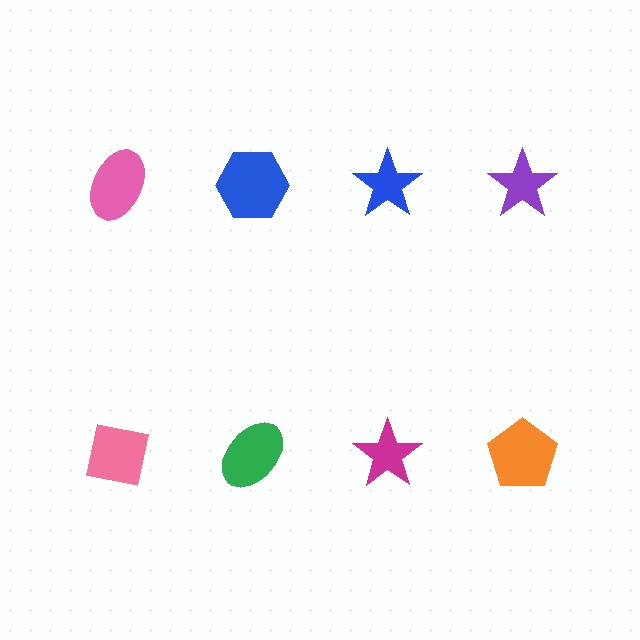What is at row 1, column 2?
A blue hexagon.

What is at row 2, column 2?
A green ellipse.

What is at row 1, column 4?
A purple star.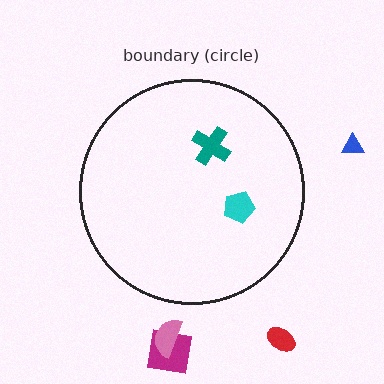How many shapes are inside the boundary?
2 inside, 4 outside.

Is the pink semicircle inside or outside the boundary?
Outside.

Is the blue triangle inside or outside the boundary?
Outside.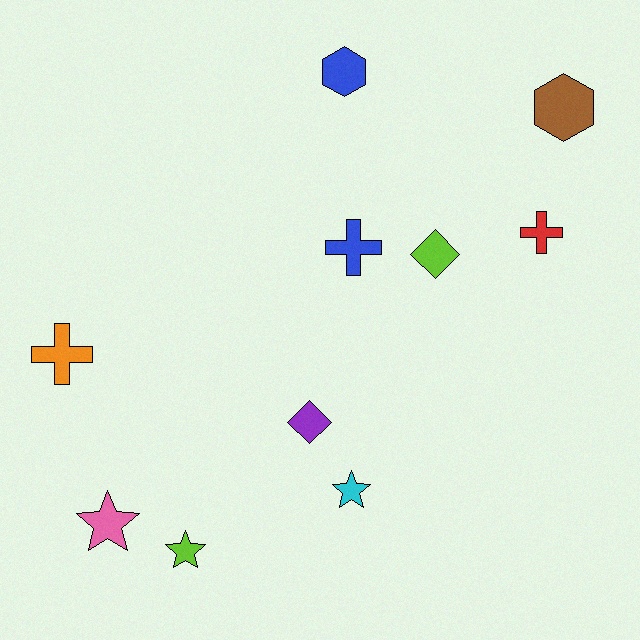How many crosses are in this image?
There are 3 crosses.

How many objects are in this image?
There are 10 objects.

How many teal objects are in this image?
There are no teal objects.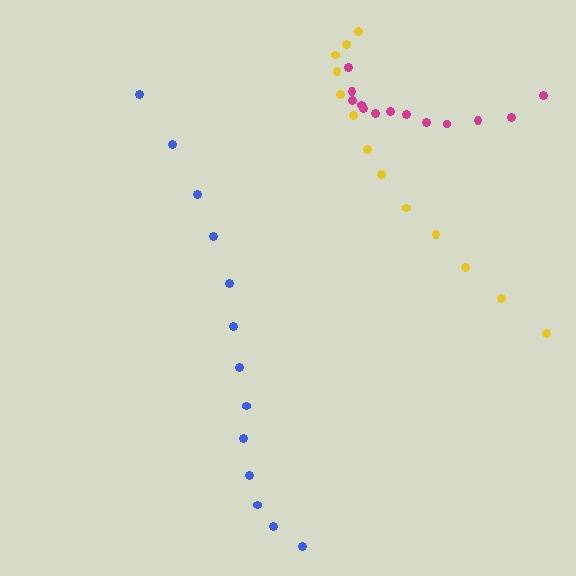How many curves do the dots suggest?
There are 3 distinct paths.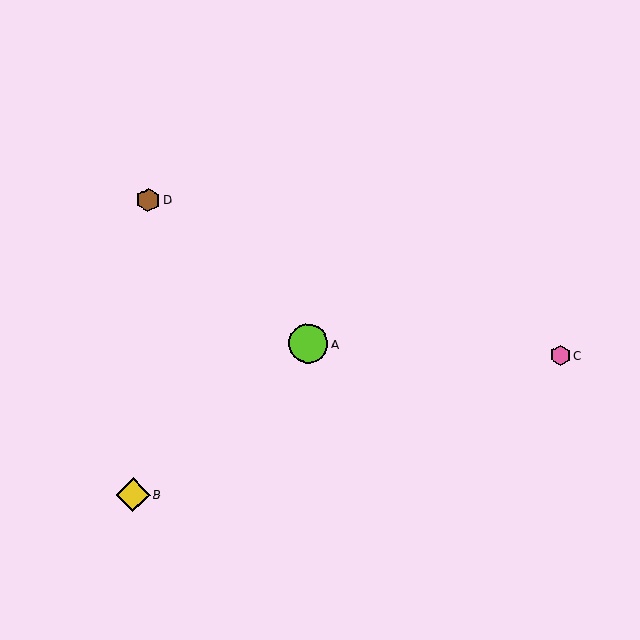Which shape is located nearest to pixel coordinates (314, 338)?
The lime circle (labeled A) at (308, 344) is nearest to that location.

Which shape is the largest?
The lime circle (labeled A) is the largest.